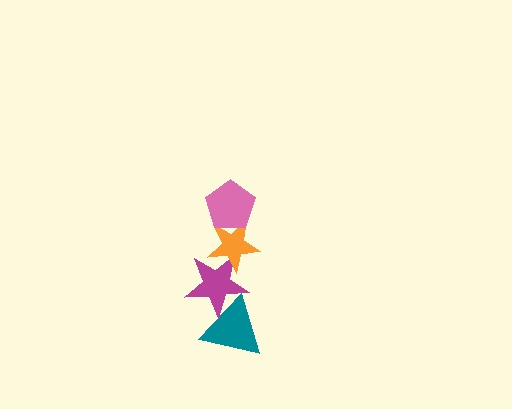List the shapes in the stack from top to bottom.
From top to bottom: the pink pentagon, the orange star, the magenta star, the teal triangle.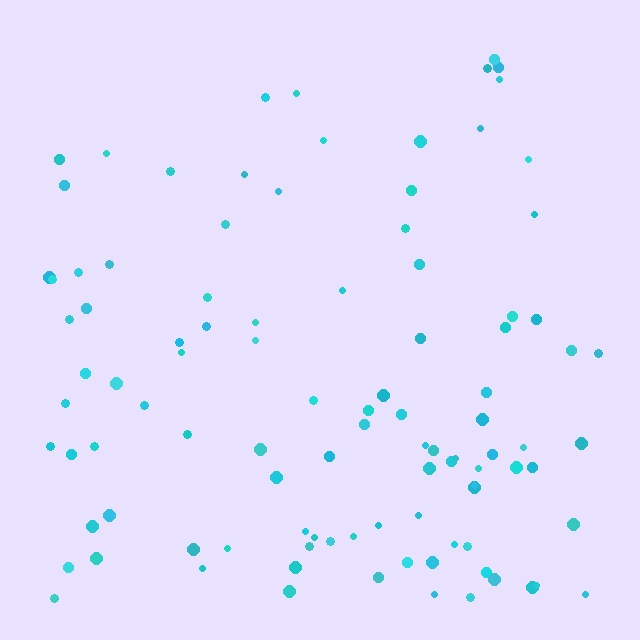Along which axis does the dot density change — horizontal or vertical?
Vertical.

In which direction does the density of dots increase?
From top to bottom, with the bottom side densest.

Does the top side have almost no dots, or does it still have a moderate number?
Still a moderate number, just noticeably fewer than the bottom.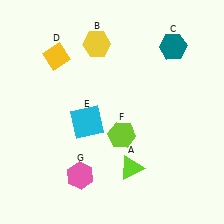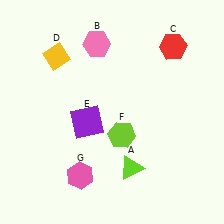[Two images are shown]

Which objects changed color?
B changed from yellow to pink. C changed from teal to red. E changed from cyan to purple.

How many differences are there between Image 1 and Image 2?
There are 3 differences between the two images.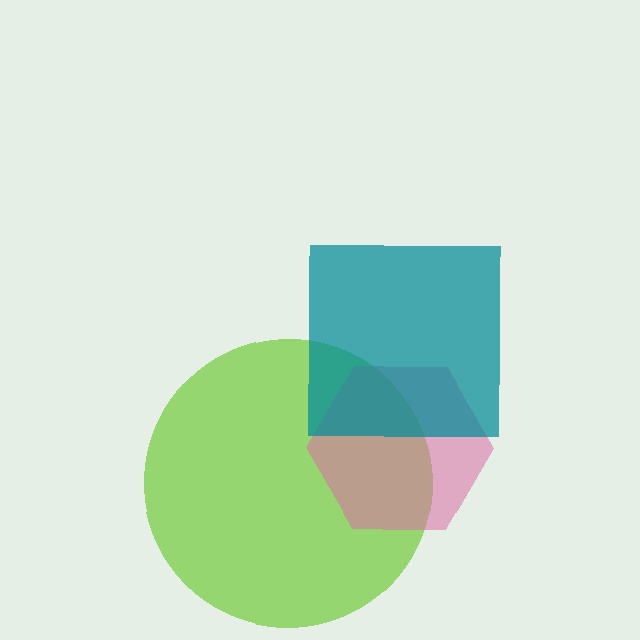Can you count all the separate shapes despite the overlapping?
Yes, there are 3 separate shapes.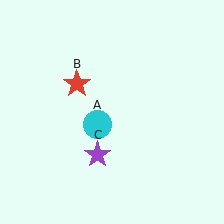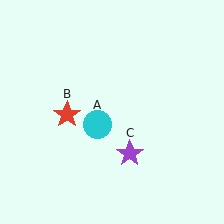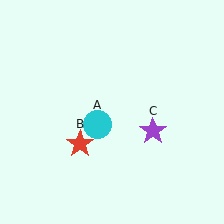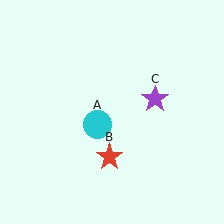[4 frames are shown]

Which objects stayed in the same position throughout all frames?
Cyan circle (object A) remained stationary.